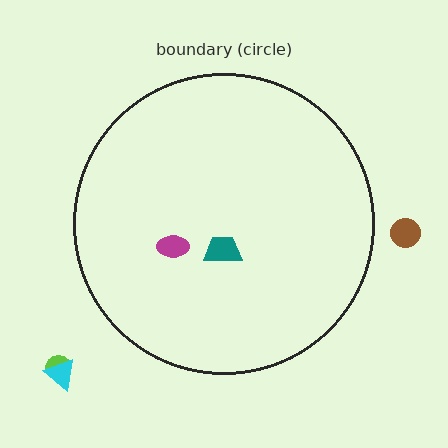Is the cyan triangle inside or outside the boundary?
Outside.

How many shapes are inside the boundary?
2 inside, 3 outside.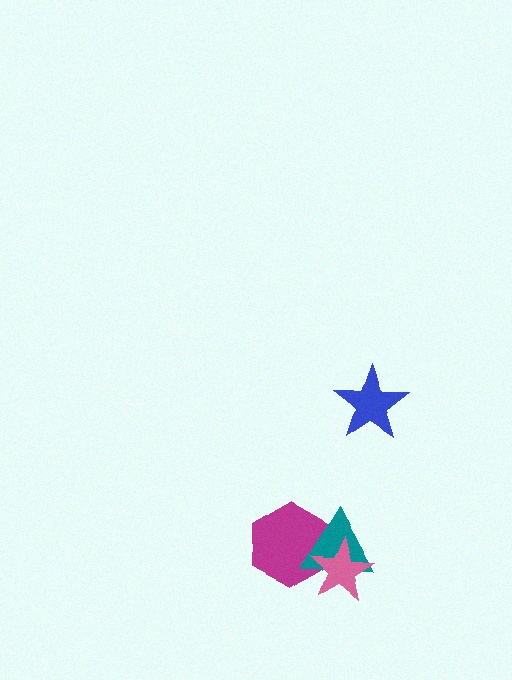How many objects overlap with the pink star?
2 objects overlap with the pink star.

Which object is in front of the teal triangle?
The pink star is in front of the teal triangle.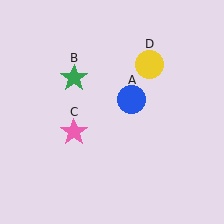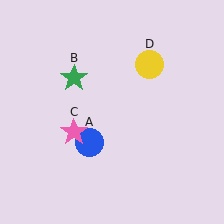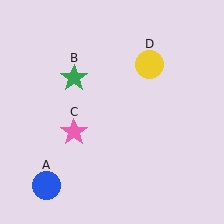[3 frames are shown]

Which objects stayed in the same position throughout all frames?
Green star (object B) and pink star (object C) and yellow circle (object D) remained stationary.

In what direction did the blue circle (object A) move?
The blue circle (object A) moved down and to the left.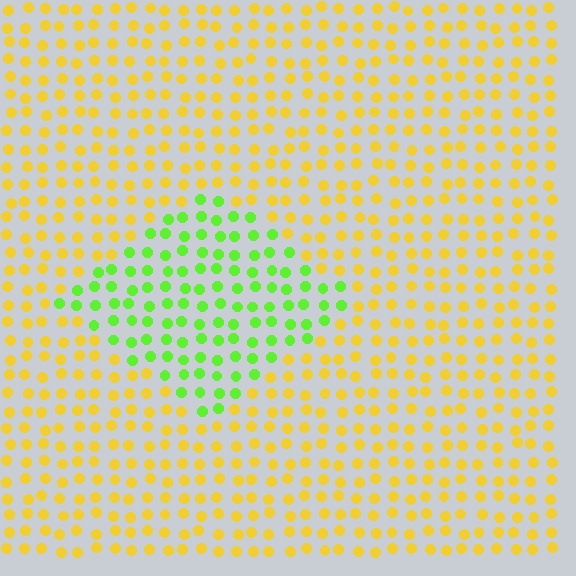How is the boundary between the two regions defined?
The boundary is defined purely by a slight shift in hue (about 57 degrees). Spacing, size, and orientation are identical on both sides.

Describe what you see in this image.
The image is filled with small yellow elements in a uniform arrangement. A diamond-shaped region is visible where the elements are tinted to a slightly different hue, forming a subtle color boundary.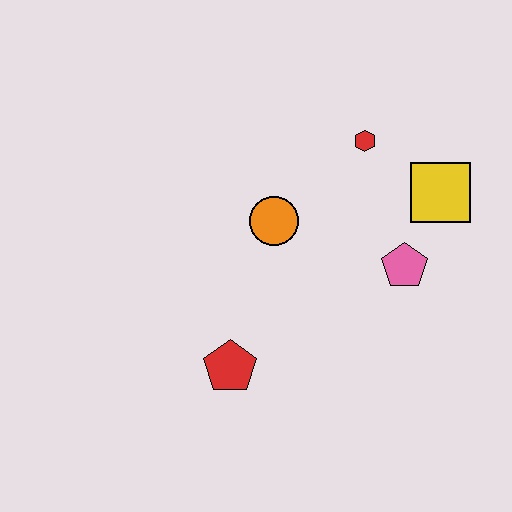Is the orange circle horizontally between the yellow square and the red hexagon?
No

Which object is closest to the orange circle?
The red hexagon is closest to the orange circle.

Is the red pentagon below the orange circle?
Yes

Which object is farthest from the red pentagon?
The yellow square is farthest from the red pentagon.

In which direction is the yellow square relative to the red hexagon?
The yellow square is to the right of the red hexagon.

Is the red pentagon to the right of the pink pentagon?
No